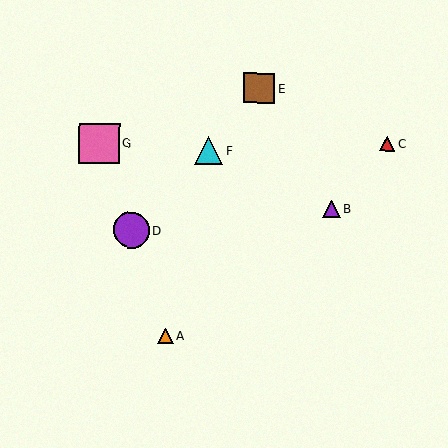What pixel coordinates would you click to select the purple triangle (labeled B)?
Click at (332, 209) to select the purple triangle B.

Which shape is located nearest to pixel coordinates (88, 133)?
The pink square (labeled G) at (99, 143) is nearest to that location.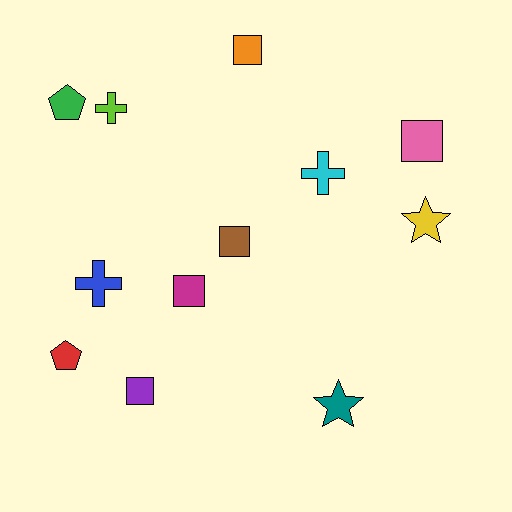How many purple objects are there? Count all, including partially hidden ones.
There is 1 purple object.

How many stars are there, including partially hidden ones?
There are 2 stars.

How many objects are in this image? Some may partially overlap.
There are 12 objects.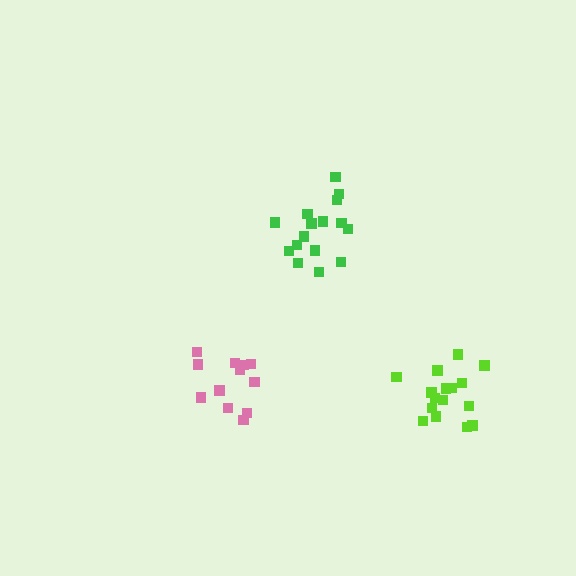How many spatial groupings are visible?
There are 3 spatial groupings.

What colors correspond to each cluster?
The clusters are colored: pink, green, lime.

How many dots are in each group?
Group 1: 12 dots, Group 2: 16 dots, Group 3: 16 dots (44 total).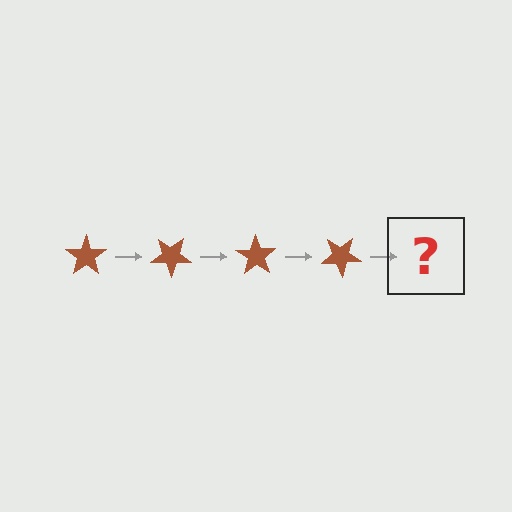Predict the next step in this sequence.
The next step is a brown star rotated 140 degrees.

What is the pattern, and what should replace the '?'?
The pattern is that the star rotates 35 degrees each step. The '?' should be a brown star rotated 140 degrees.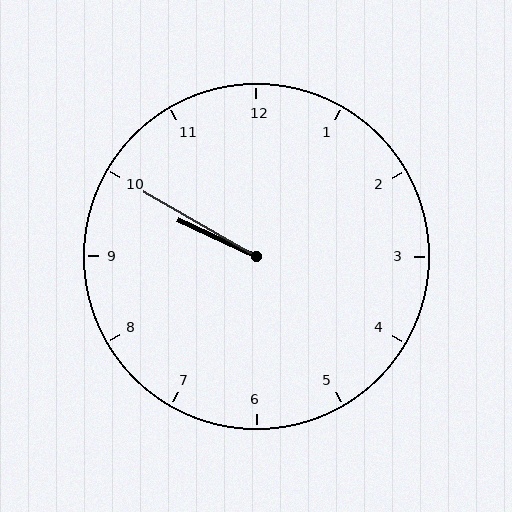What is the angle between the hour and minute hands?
Approximately 5 degrees.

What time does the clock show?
9:50.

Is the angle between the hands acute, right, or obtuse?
It is acute.